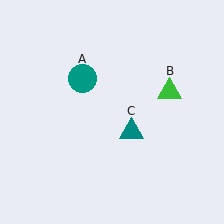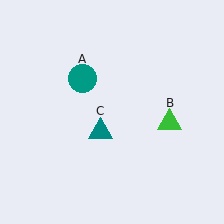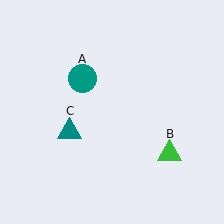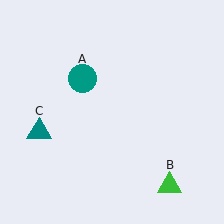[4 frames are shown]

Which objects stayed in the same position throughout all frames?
Teal circle (object A) remained stationary.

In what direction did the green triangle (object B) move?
The green triangle (object B) moved down.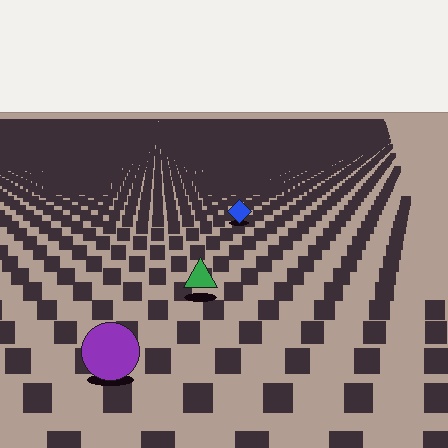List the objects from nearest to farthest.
From nearest to farthest: the purple circle, the green triangle, the blue diamond.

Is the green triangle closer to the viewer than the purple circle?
No. The purple circle is closer — you can tell from the texture gradient: the ground texture is coarser near it.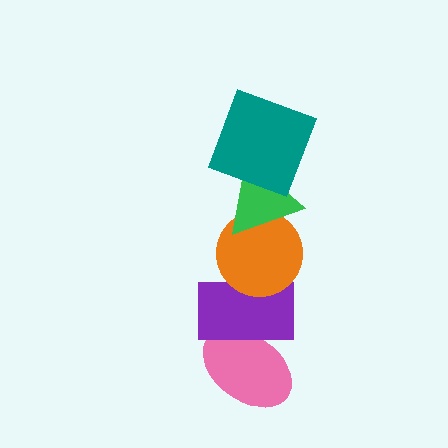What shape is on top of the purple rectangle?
The orange circle is on top of the purple rectangle.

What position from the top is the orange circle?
The orange circle is 3rd from the top.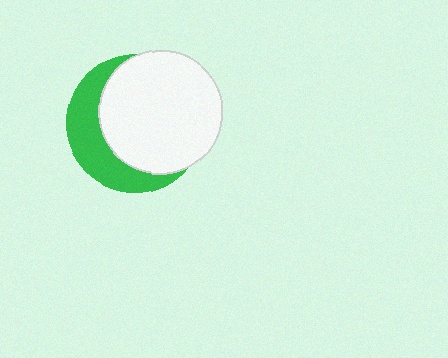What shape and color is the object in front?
The object in front is a white circle.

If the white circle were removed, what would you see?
You would see the complete green circle.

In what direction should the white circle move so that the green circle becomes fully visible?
The white circle should move toward the upper-right. That is the shortest direction to clear the overlap and leave the green circle fully visible.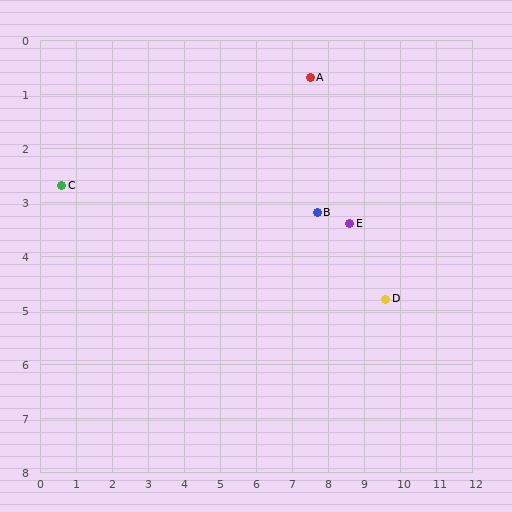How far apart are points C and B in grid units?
Points C and B are about 7.1 grid units apart.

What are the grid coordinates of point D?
Point D is at approximately (9.6, 4.8).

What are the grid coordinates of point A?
Point A is at approximately (7.5, 0.7).